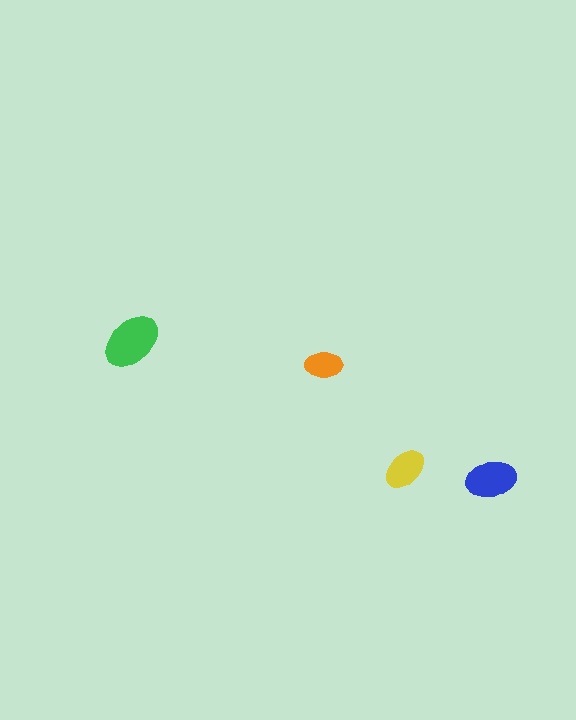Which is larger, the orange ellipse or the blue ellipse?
The blue one.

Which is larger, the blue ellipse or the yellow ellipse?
The blue one.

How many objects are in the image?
There are 4 objects in the image.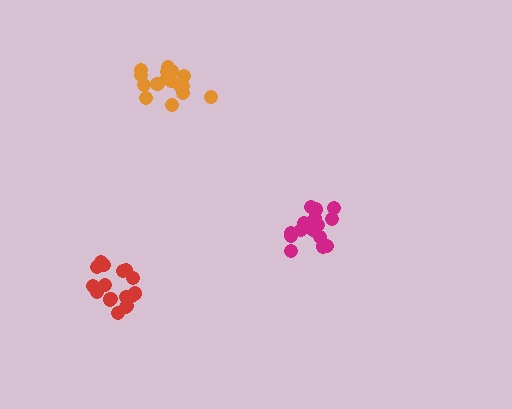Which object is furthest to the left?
The red cluster is leftmost.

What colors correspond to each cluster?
The clusters are colored: magenta, red, orange.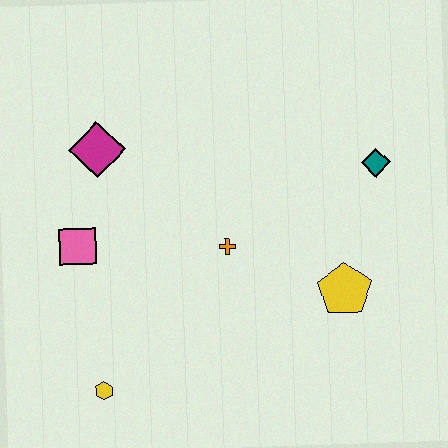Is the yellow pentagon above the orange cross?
No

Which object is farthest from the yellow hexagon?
The teal diamond is farthest from the yellow hexagon.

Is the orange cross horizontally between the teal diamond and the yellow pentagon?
No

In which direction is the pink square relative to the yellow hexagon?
The pink square is above the yellow hexagon.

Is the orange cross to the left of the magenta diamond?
No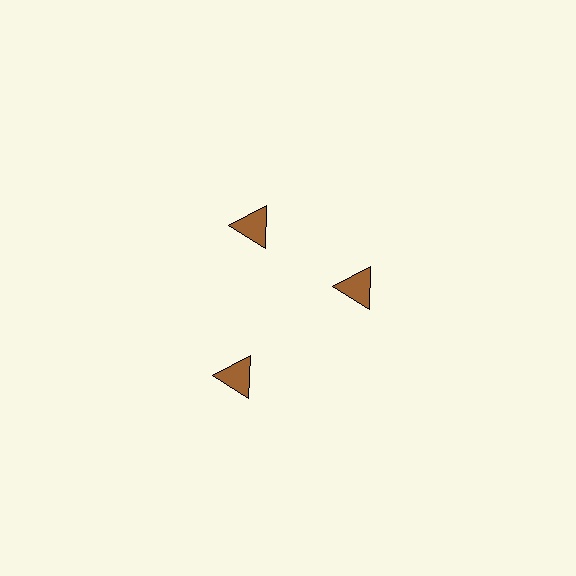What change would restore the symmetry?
The symmetry would be restored by moving it inward, back onto the ring so that all 3 triangles sit at equal angles and equal distance from the center.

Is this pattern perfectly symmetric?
No. The 3 brown triangles are arranged in a ring, but one element near the 7 o'clock position is pushed outward from the center, breaking the 3-fold rotational symmetry.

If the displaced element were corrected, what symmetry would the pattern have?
It would have 3-fold rotational symmetry — the pattern would map onto itself every 120 degrees.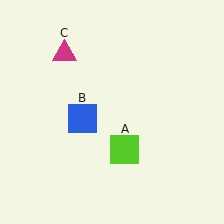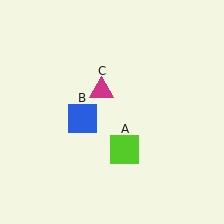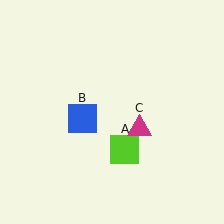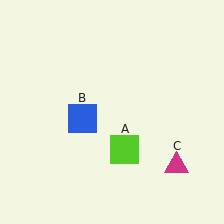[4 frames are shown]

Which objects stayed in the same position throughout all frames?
Lime square (object A) and blue square (object B) remained stationary.